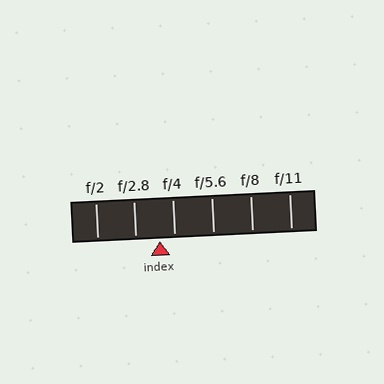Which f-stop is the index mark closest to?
The index mark is closest to f/4.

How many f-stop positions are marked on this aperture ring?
There are 6 f-stop positions marked.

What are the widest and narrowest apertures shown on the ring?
The widest aperture shown is f/2 and the narrowest is f/11.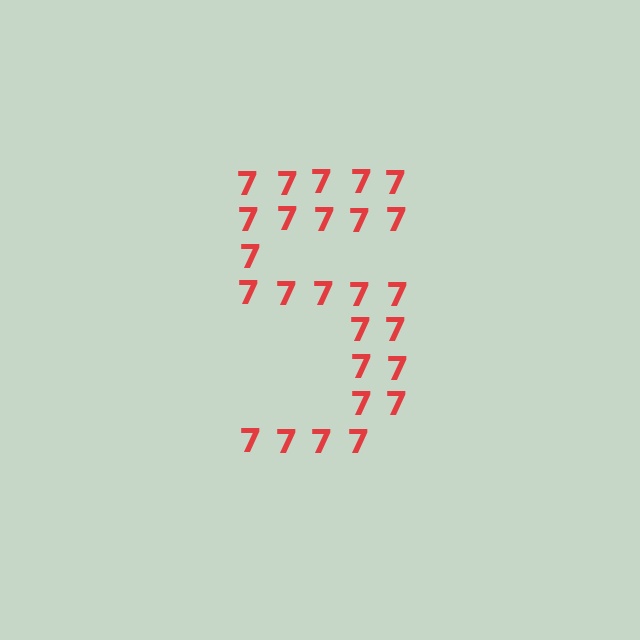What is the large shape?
The large shape is the digit 5.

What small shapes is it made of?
It is made of small digit 7's.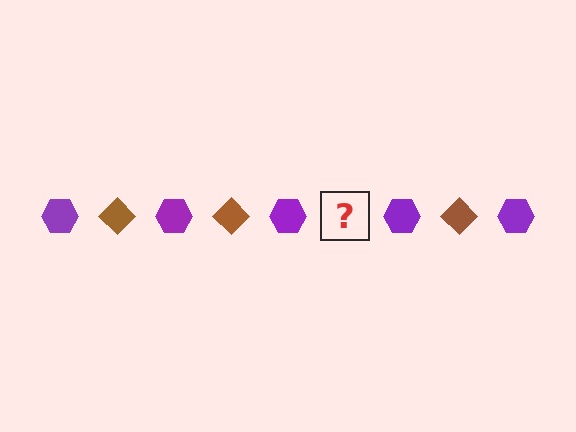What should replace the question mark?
The question mark should be replaced with a brown diamond.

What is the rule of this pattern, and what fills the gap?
The rule is that the pattern alternates between purple hexagon and brown diamond. The gap should be filled with a brown diamond.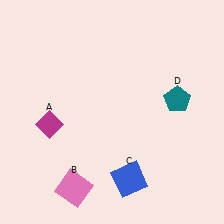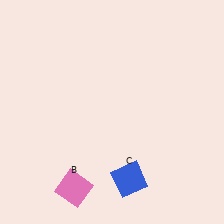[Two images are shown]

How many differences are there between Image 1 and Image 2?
There are 2 differences between the two images.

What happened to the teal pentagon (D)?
The teal pentagon (D) was removed in Image 2. It was in the top-right area of Image 1.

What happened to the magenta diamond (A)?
The magenta diamond (A) was removed in Image 2. It was in the bottom-left area of Image 1.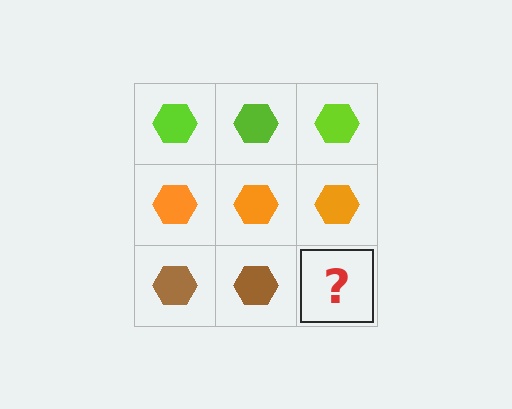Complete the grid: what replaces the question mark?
The question mark should be replaced with a brown hexagon.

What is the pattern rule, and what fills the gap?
The rule is that each row has a consistent color. The gap should be filled with a brown hexagon.